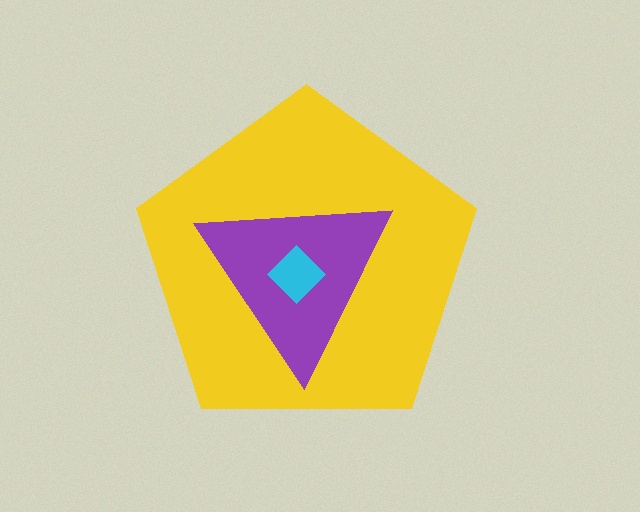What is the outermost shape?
The yellow pentagon.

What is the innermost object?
The cyan diamond.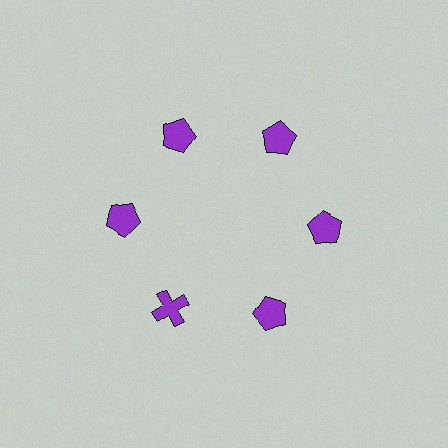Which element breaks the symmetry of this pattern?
The purple cross at roughly the 7 o'clock position breaks the symmetry. All other shapes are purple pentagons.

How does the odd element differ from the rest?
It has a different shape: cross instead of pentagon.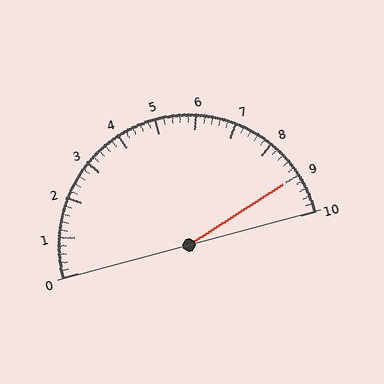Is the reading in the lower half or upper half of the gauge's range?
The reading is in the upper half of the range (0 to 10).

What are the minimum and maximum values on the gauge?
The gauge ranges from 0 to 10.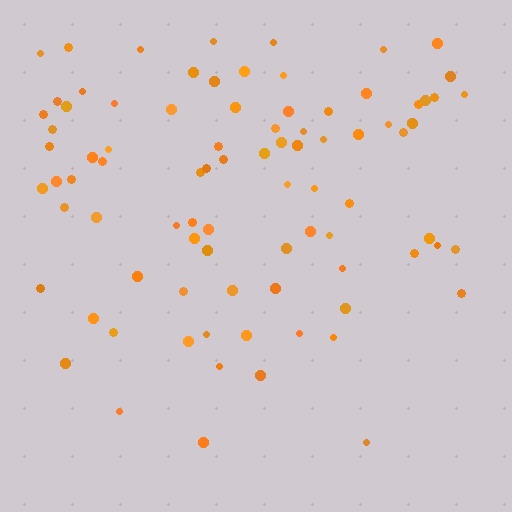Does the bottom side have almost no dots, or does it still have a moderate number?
Still a moderate number, just noticeably fewer than the top.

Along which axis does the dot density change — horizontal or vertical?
Vertical.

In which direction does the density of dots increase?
From bottom to top, with the top side densest.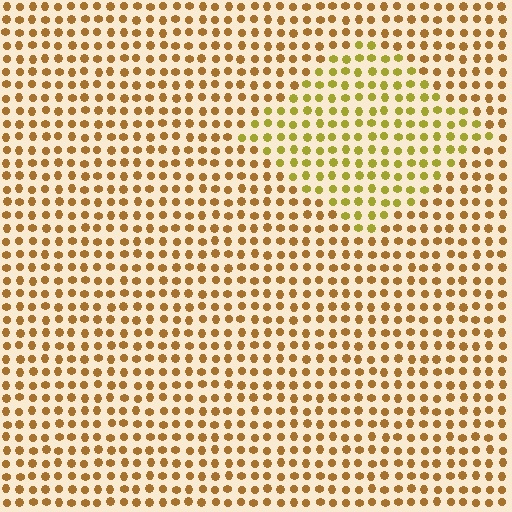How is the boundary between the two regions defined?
The boundary is defined purely by a slight shift in hue (about 29 degrees). Spacing, size, and orientation are identical on both sides.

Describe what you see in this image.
The image is filled with small brown elements in a uniform arrangement. A diamond-shaped region is visible where the elements are tinted to a slightly different hue, forming a subtle color boundary.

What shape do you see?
I see a diamond.